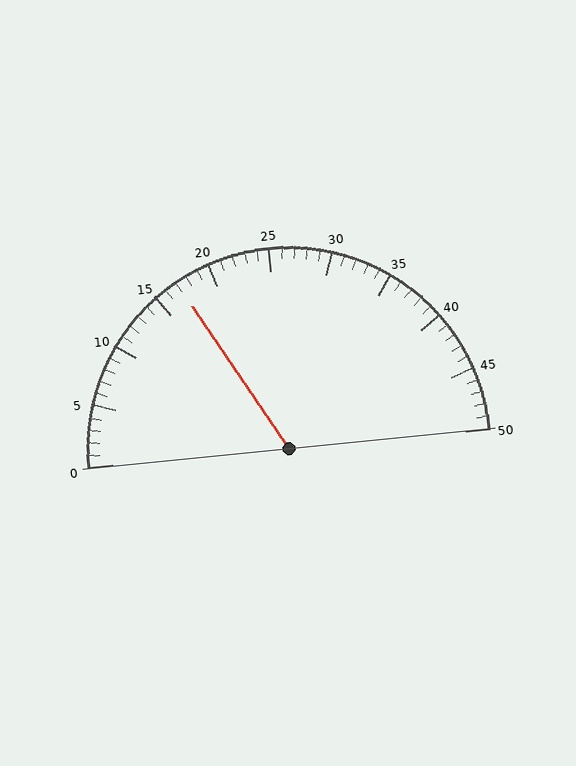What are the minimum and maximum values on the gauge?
The gauge ranges from 0 to 50.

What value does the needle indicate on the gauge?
The needle indicates approximately 17.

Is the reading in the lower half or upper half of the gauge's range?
The reading is in the lower half of the range (0 to 50).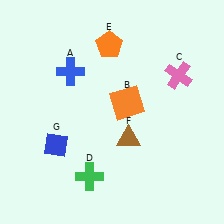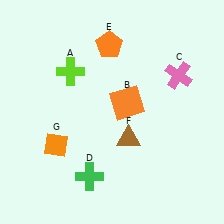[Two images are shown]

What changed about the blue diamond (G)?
In Image 1, G is blue. In Image 2, it changed to orange.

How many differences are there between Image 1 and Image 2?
There are 2 differences between the two images.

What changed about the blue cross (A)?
In Image 1, A is blue. In Image 2, it changed to lime.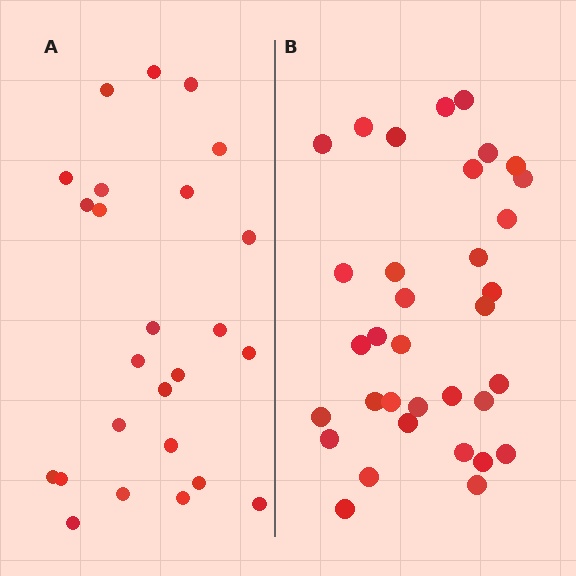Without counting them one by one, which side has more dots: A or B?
Region B (the right region) has more dots.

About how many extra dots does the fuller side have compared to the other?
Region B has roughly 8 or so more dots than region A.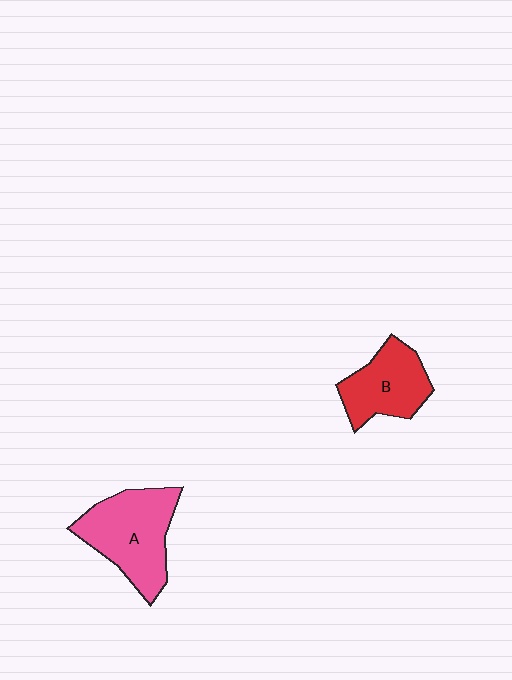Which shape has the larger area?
Shape A (pink).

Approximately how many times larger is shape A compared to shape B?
Approximately 1.3 times.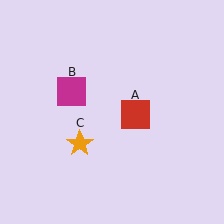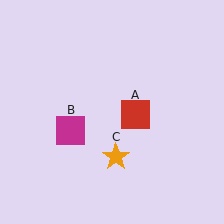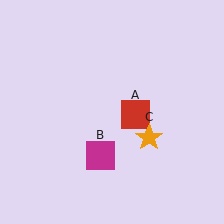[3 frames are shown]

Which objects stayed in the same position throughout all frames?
Red square (object A) remained stationary.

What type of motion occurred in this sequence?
The magenta square (object B), orange star (object C) rotated counterclockwise around the center of the scene.